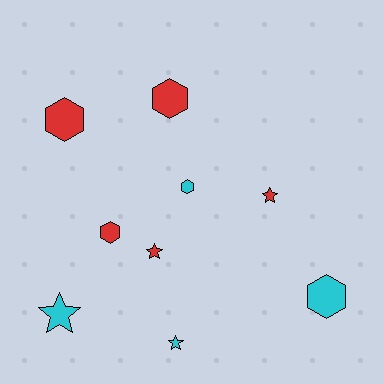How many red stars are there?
There are 2 red stars.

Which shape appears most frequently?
Hexagon, with 5 objects.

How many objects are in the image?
There are 9 objects.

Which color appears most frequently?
Red, with 5 objects.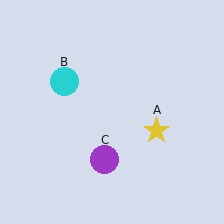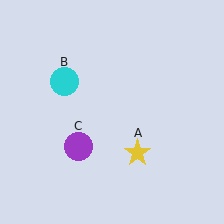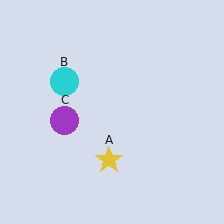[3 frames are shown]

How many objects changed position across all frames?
2 objects changed position: yellow star (object A), purple circle (object C).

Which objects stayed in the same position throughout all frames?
Cyan circle (object B) remained stationary.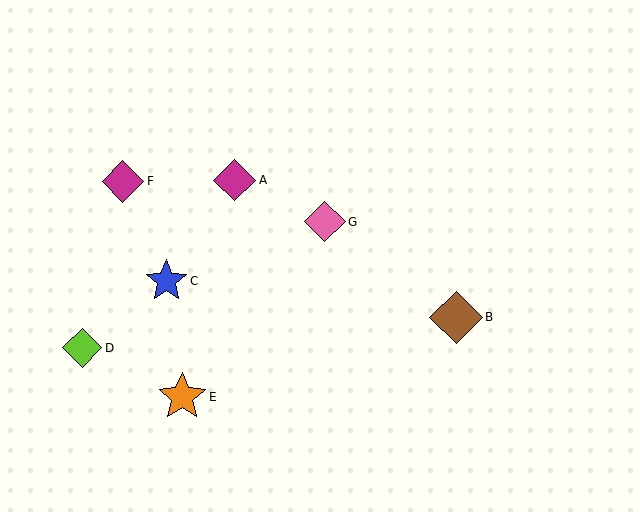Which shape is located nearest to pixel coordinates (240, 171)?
The magenta diamond (labeled A) at (235, 180) is nearest to that location.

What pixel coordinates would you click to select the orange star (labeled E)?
Click at (182, 397) to select the orange star E.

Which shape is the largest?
The brown diamond (labeled B) is the largest.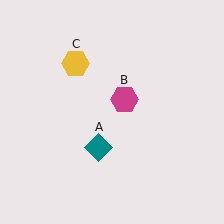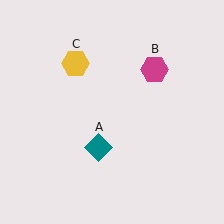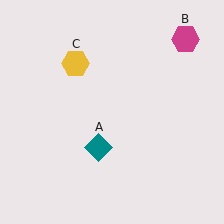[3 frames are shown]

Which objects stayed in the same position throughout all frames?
Teal diamond (object A) and yellow hexagon (object C) remained stationary.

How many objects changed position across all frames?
1 object changed position: magenta hexagon (object B).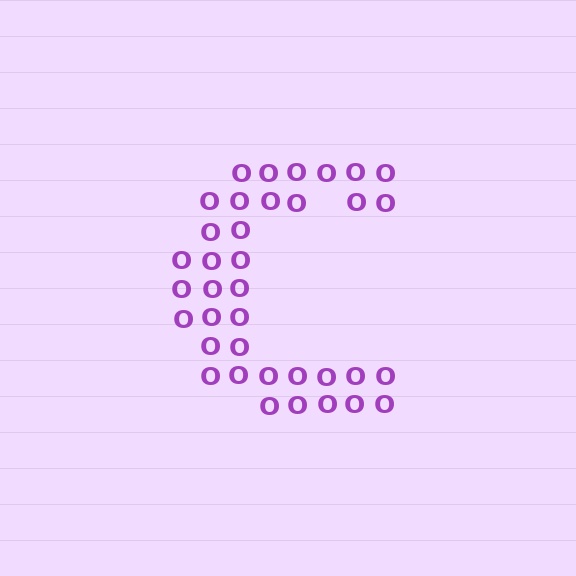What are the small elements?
The small elements are letter O's.